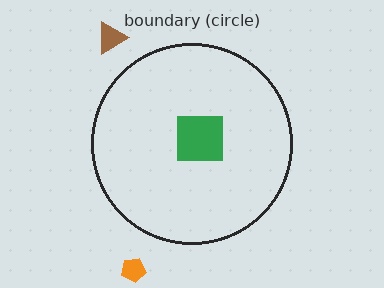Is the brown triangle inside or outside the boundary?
Outside.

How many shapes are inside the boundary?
2 inside, 2 outside.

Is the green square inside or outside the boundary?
Inside.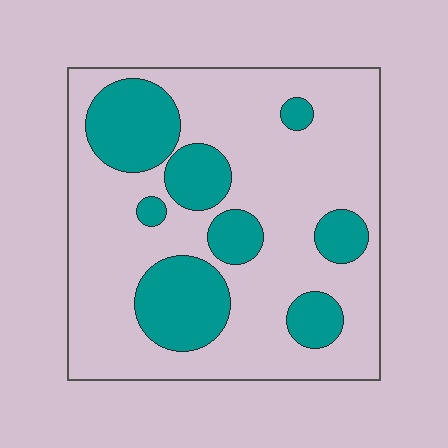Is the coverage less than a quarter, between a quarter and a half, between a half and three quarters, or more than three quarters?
Between a quarter and a half.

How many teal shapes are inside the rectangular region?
8.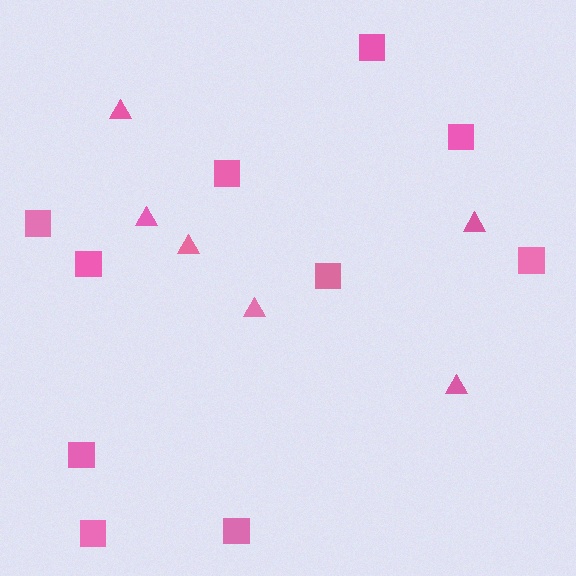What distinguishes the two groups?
There are 2 groups: one group of squares (10) and one group of triangles (6).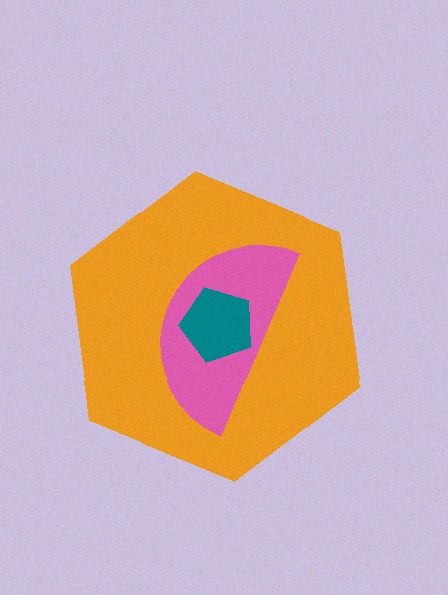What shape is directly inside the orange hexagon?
The pink semicircle.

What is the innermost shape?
The teal pentagon.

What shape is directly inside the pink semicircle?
The teal pentagon.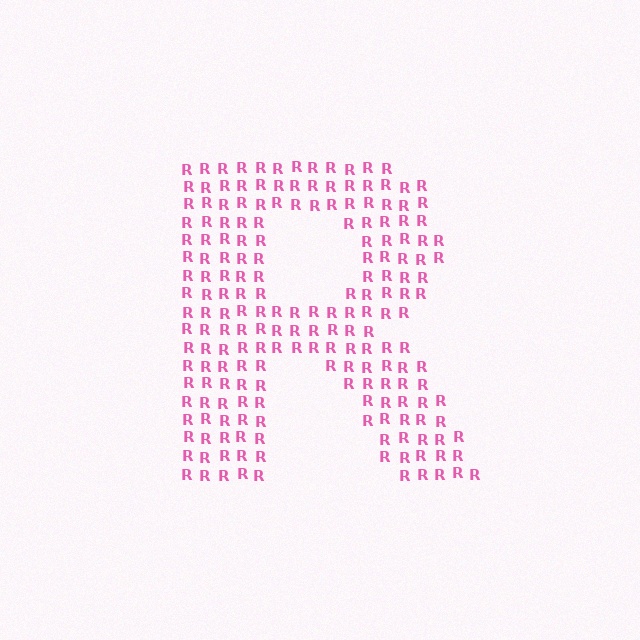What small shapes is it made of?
It is made of small letter R's.